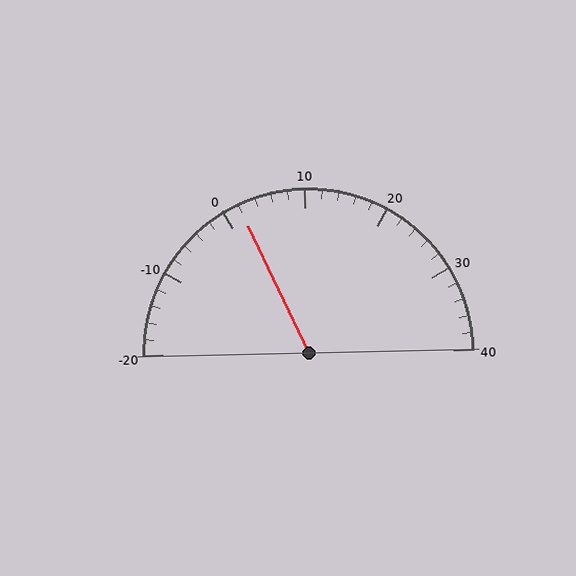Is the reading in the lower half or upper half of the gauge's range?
The reading is in the lower half of the range (-20 to 40).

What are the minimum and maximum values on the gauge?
The gauge ranges from -20 to 40.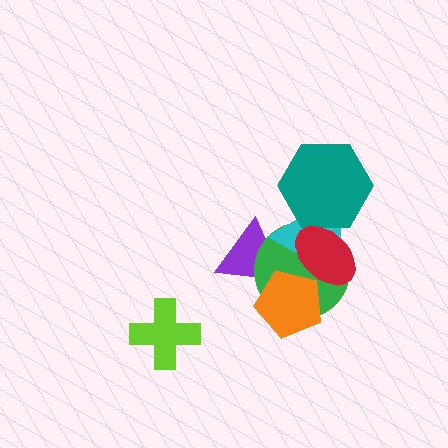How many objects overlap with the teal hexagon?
2 objects overlap with the teal hexagon.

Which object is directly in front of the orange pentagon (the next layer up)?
The cyan triangle is directly in front of the orange pentagon.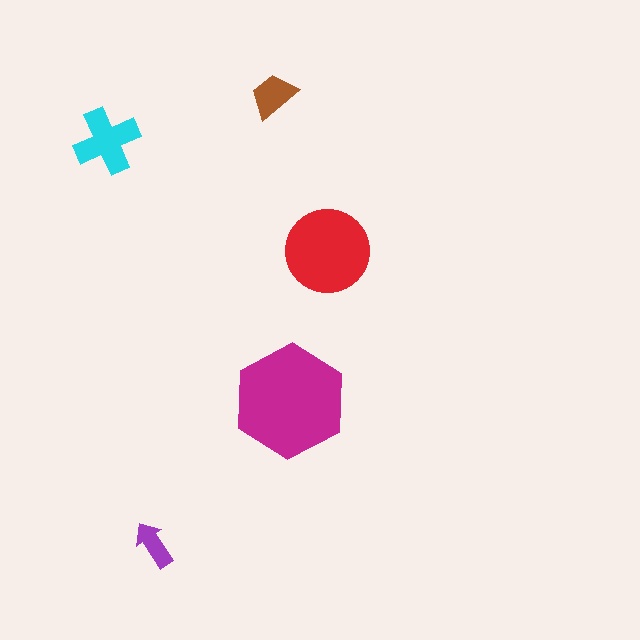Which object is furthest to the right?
The red circle is rightmost.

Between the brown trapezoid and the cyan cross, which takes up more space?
The cyan cross.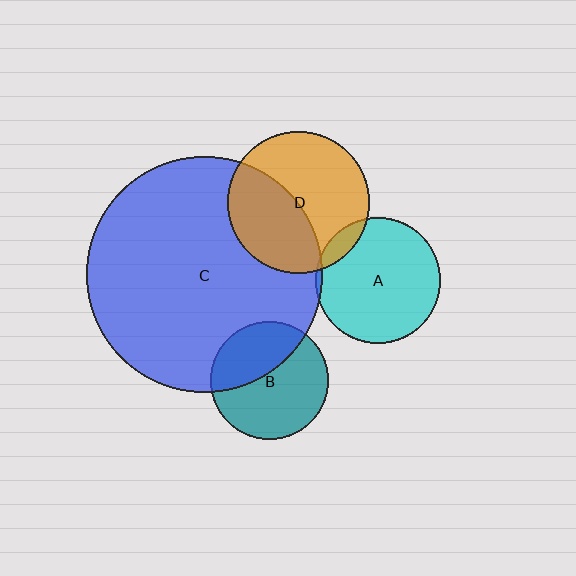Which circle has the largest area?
Circle C (blue).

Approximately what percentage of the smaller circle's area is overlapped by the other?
Approximately 5%.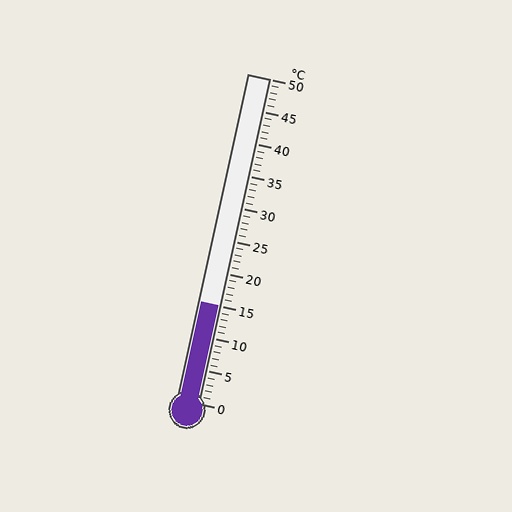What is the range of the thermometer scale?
The thermometer scale ranges from 0°C to 50°C.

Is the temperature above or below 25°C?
The temperature is below 25°C.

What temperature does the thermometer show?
The thermometer shows approximately 15°C.